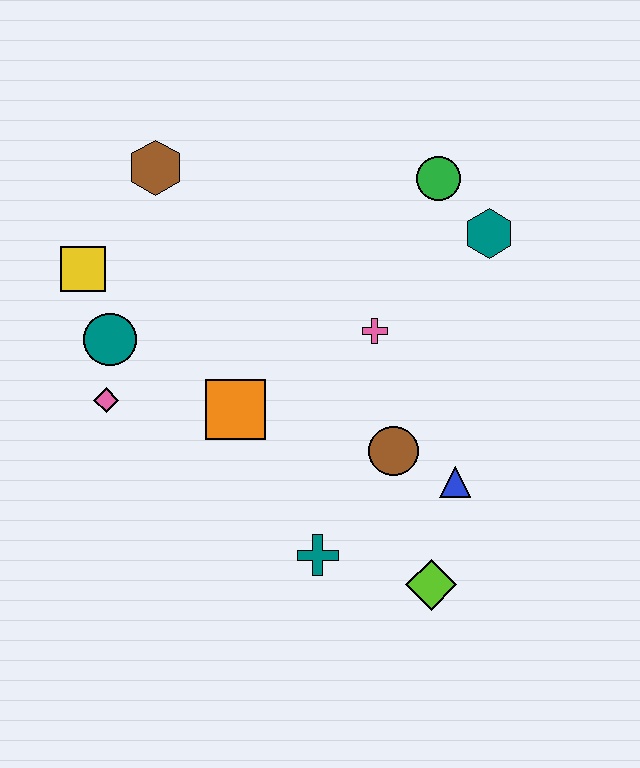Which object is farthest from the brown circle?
The brown hexagon is farthest from the brown circle.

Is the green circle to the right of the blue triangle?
No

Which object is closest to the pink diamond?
The teal circle is closest to the pink diamond.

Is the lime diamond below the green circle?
Yes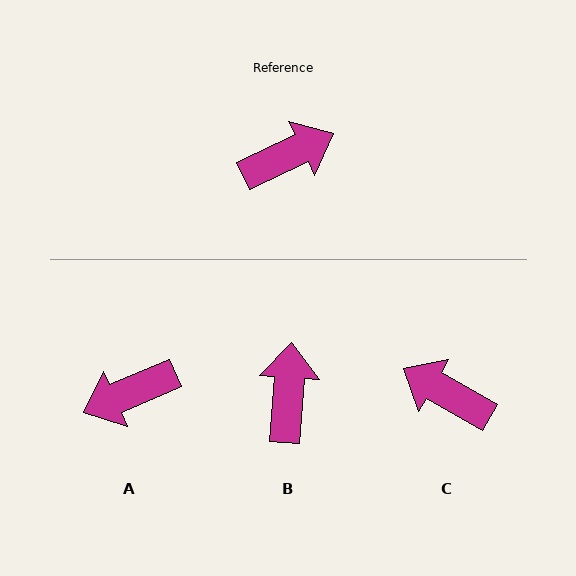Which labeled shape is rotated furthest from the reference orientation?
A, about 178 degrees away.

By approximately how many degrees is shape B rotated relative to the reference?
Approximately 61 degrees counter-clockwise.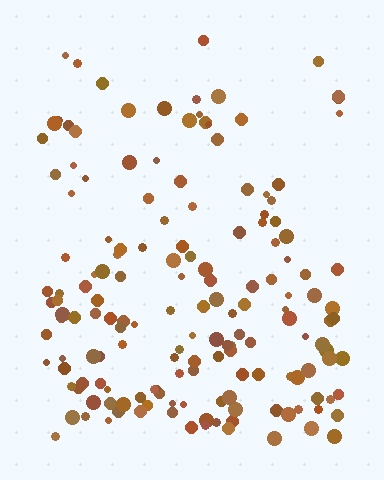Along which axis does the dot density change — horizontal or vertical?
Vertical.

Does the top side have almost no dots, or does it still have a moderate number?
Still a moderate number, just noticeably fewer than the bottom.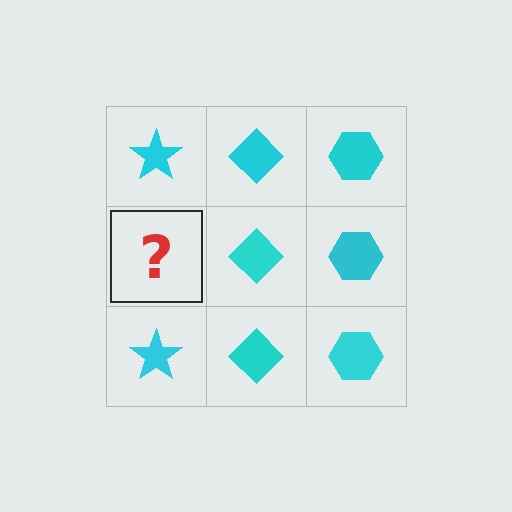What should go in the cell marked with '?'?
The missing cell should contain a cyan star.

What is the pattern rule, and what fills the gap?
The rule is that each column has a consistent shape. The gap should be filled with a cyan star.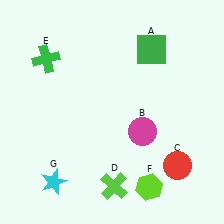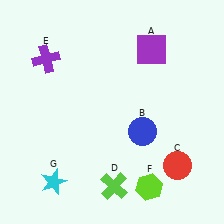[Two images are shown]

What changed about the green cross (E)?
In Image 1, E is green. In Image 2, it changed to purple.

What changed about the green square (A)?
In Image 1, A is green. In Image 2, it changed to purple.